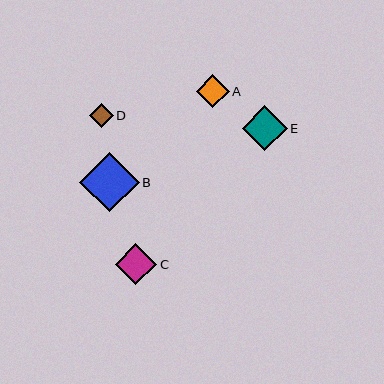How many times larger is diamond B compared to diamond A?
Diamond B is approximately 1.8 times the size of diamond A.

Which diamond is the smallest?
Diamond D is the smallest with a size of approximately 24 pixels.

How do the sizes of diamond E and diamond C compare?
Diamond E and diamond C are approximately the same size.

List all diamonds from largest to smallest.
From largest to smallest: B, E, C, A, D.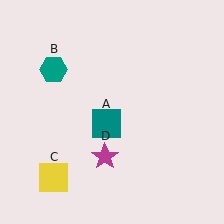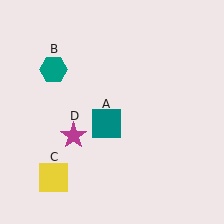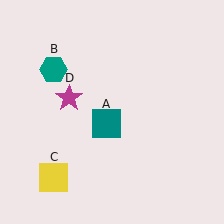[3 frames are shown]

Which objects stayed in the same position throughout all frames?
Teal square (object A) and teal hexagon (object B) and yellow square (object C) remained stationary.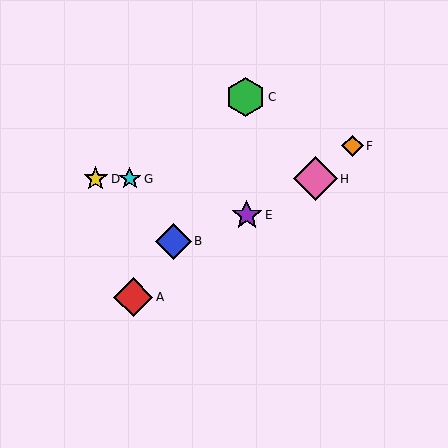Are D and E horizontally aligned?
No, D is at y≈179 and E is at y≈215.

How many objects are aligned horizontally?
3 objects (D, G, H) are aligned horizontally.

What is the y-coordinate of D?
Object D is at y≈179.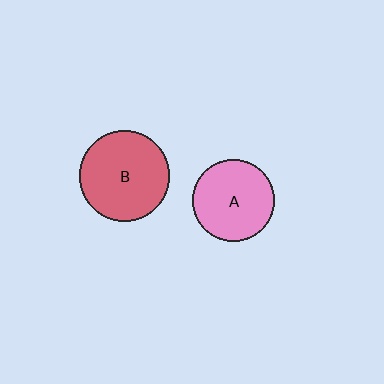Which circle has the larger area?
Circle B (red).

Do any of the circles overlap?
No, none of the circles overlap.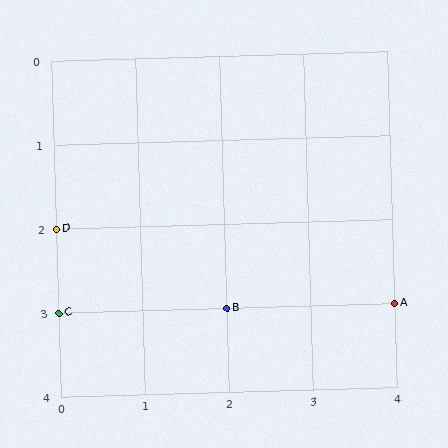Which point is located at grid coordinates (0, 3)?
Point C is at (0, 3).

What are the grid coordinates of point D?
Point D is at grid coordinates (0, 2).